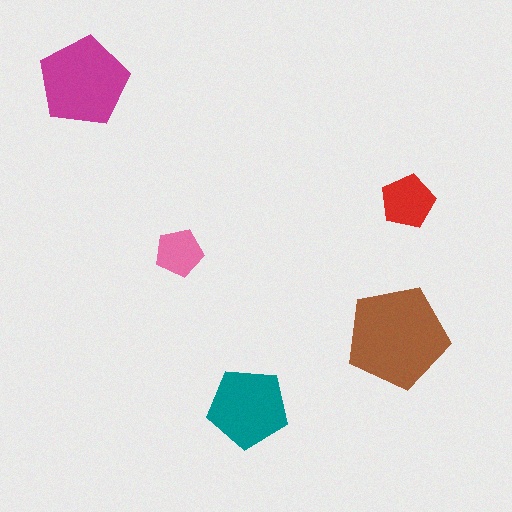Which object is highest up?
The magenta pentagon is topmost.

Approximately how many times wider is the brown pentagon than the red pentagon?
About 2 times wider.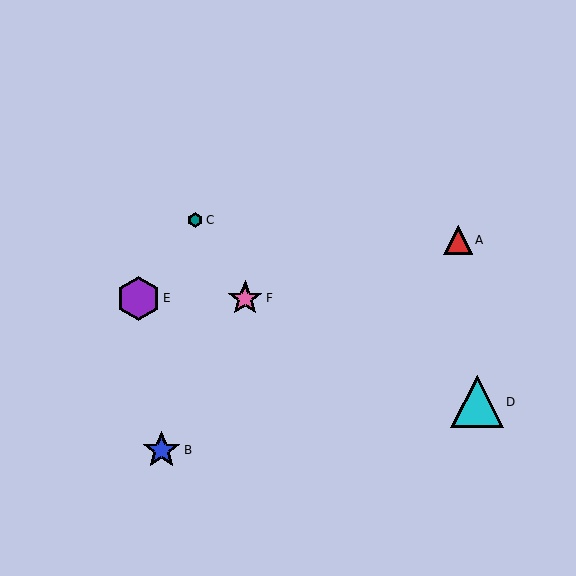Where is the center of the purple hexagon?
The center of the purple hexagon is at (138, 298).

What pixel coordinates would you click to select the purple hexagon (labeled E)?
Click at (138, 298) to select the purple hexagon E.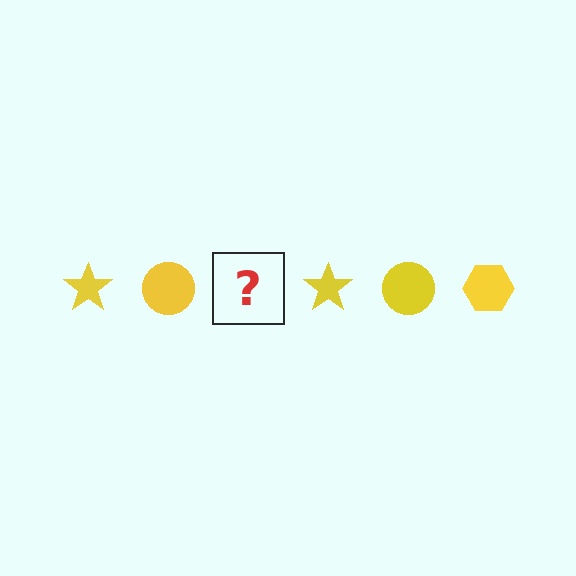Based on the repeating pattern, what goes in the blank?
The blank should be a yellow hexagon.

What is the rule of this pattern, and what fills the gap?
The rule is that the pattern cycles through star, circle, hexagon shapes in yellow. The gap should be filled with a yellow hexagon.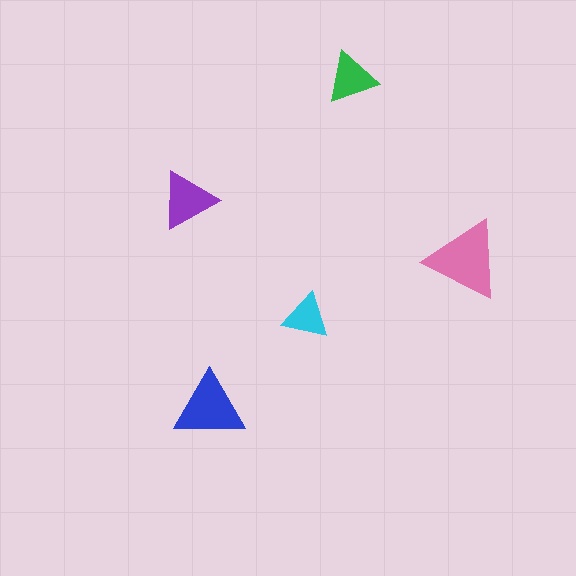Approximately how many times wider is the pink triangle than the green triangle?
About 1.5 times wider.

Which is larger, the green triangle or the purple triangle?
The purple one.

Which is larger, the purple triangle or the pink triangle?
The pink one.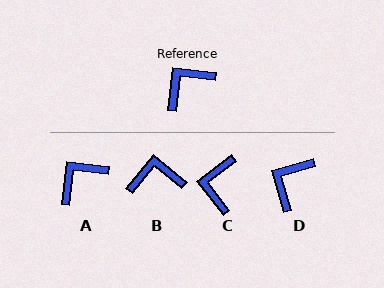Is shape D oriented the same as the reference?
No, it is off by about 23 degrees.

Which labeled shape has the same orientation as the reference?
A.